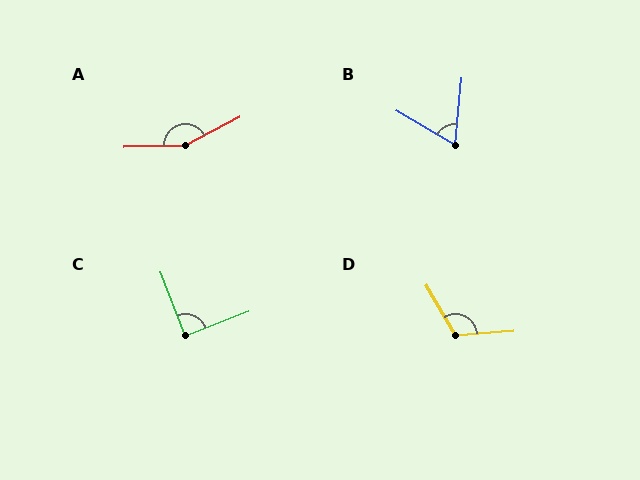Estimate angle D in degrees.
Approximately 115 degrees.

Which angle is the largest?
A, at approximately 154 degrees.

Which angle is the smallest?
B, at approximately 64 degrees.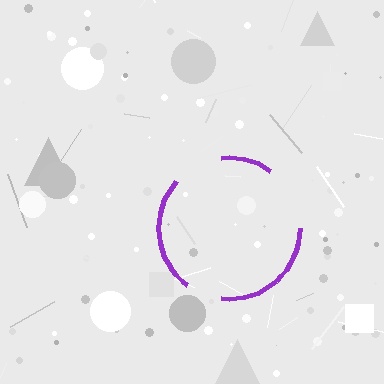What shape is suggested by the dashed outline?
The dashed outline suggests a circle.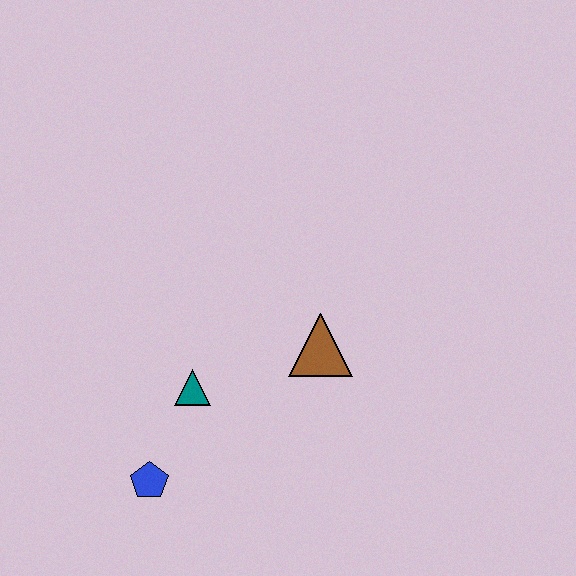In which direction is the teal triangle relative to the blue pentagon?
The teal triangle is above the blue pentagon.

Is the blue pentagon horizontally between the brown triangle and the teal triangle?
No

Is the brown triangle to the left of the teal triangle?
No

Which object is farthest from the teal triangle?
The brown triangle is farthest from the teal triangle.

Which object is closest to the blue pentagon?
The teal triangle is closest to the blue pentagon.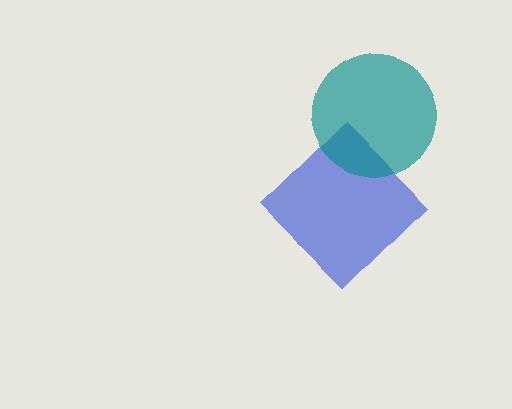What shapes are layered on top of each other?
The layered shapes are: a blue diamond, a teal circle.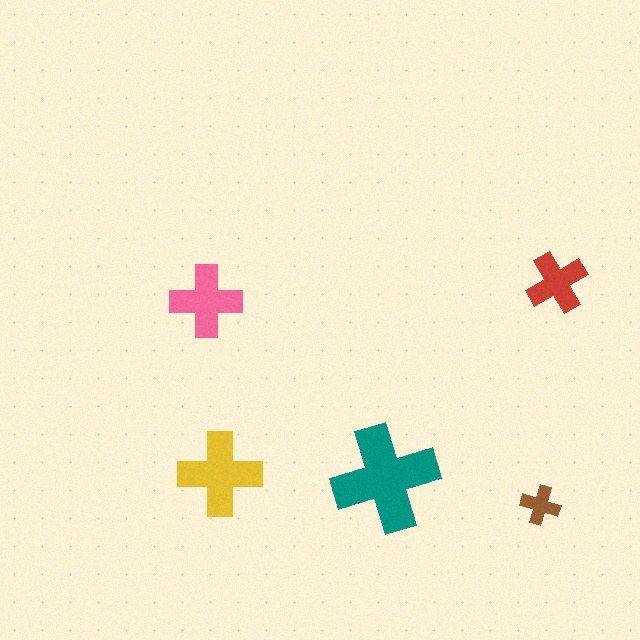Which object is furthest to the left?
The pink cross is leftmost.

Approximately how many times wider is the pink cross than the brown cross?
About 2 times wider.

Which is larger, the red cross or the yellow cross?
The yellow one.